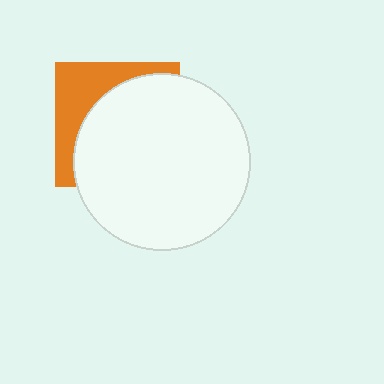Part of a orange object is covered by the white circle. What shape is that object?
It is a square.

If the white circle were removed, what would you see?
You would see the complete orange square.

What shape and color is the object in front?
The object in front is a white circle.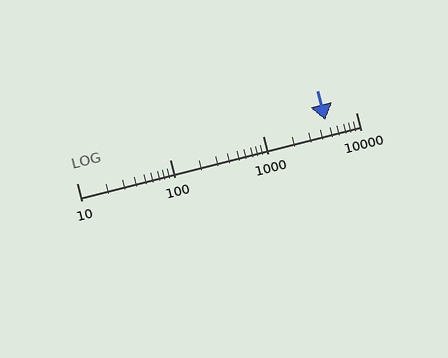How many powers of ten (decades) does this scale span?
The scale spans 3 decades, from 10 to 10000.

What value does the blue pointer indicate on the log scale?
The pointer indicates approximately 4700.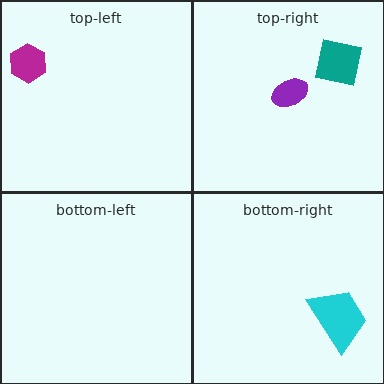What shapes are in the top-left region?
The magenta hexagon.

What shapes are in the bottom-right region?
The cyan trapezoid.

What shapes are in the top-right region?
The purple ellipse, the teal square.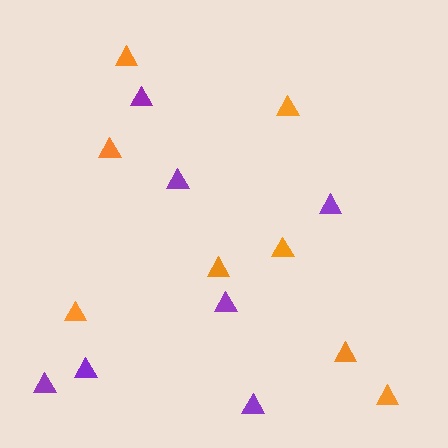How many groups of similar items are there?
There are 2 groups: one group of purple triangles (7) and one group of orange triangles (8).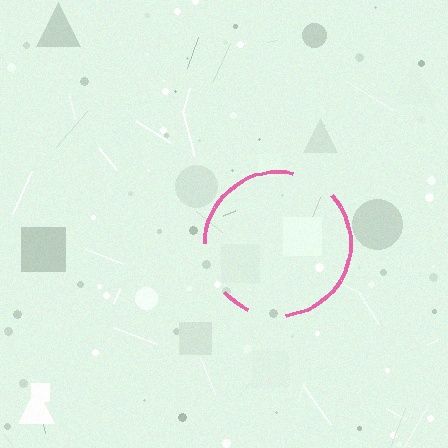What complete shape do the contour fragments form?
The contour fragments form a circle.